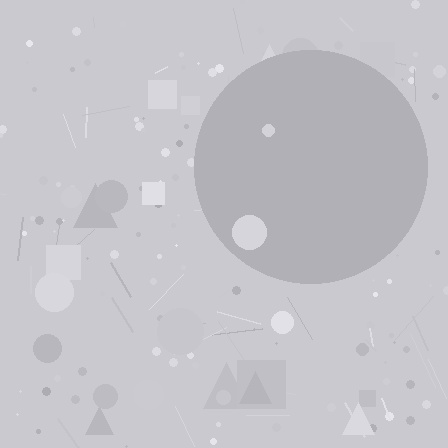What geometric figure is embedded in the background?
A circle is embedded in the background.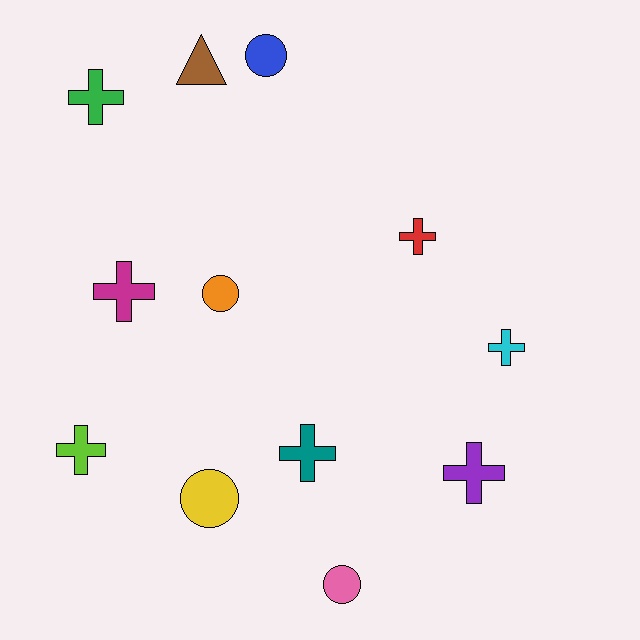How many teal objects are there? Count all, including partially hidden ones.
There is 1 teal object.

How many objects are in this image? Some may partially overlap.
There are 12 objects.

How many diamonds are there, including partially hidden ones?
There are no diamonds.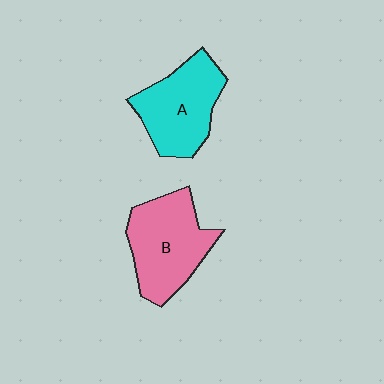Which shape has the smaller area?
Shape A (cyan).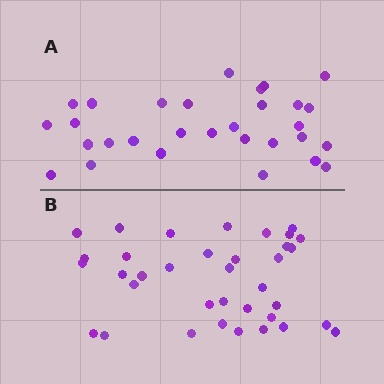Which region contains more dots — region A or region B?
Region B (the bottom region) has more dots.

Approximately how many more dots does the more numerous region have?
Region B has about 6 more dots than region A.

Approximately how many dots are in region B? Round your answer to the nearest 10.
About 40 dots. (The exact count is 36, which rounds to 40.)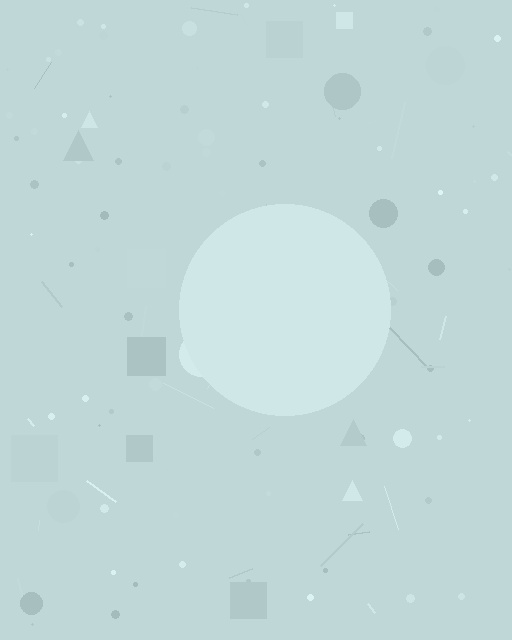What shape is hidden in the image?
A circle is hidden in the image.